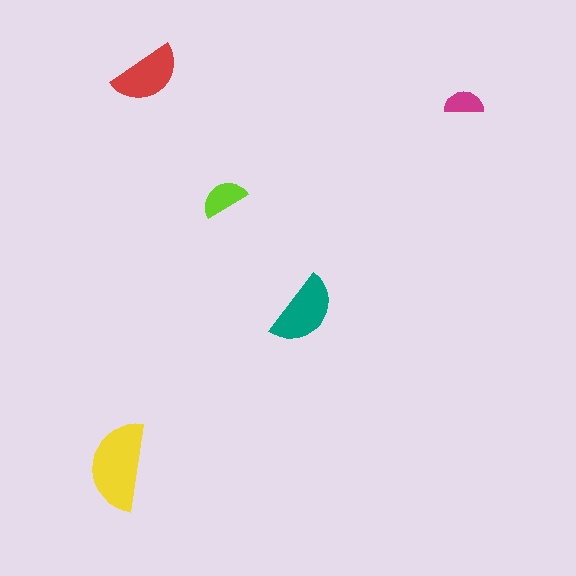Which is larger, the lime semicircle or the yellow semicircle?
The yellow one.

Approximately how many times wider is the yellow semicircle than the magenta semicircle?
About 2.5 times wider.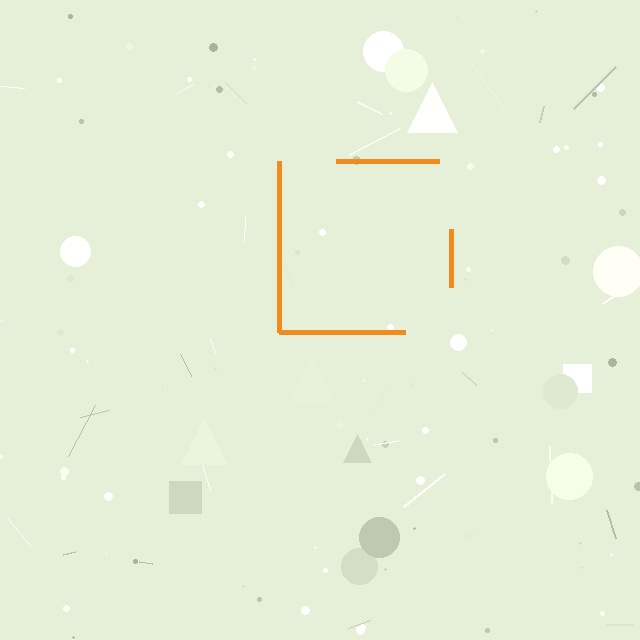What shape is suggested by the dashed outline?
The dashed outline suggests a square.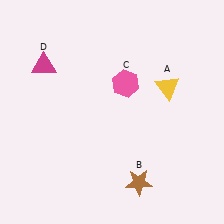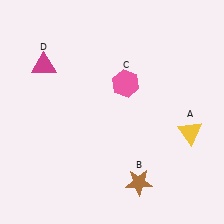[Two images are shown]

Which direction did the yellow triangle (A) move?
The yellow triangle (A) moved down.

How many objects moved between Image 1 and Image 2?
1 object moved between the two images.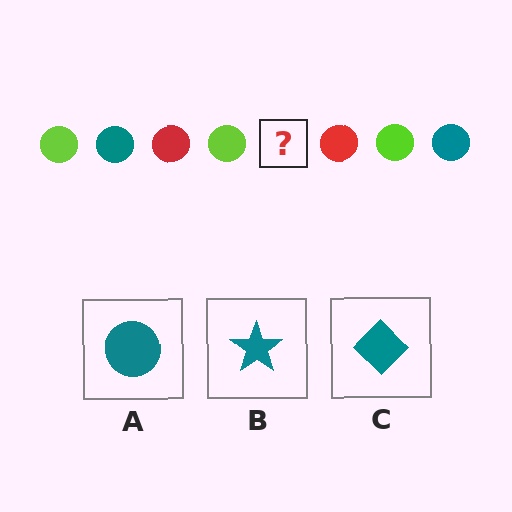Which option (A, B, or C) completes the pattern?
A.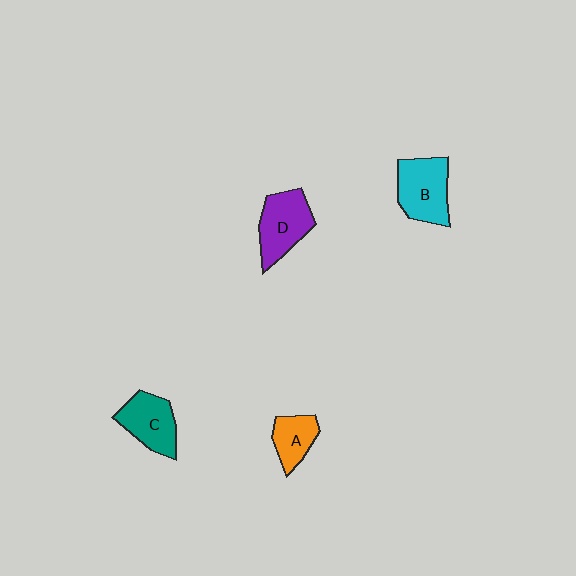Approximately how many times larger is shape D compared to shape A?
Approximately 1.5 times.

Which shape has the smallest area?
Shape A (orange).